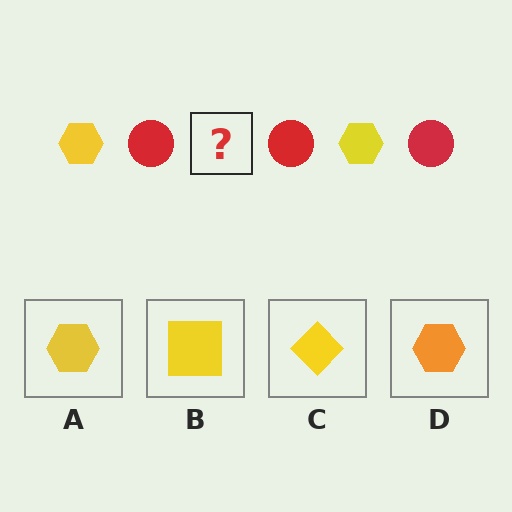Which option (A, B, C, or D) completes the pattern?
A.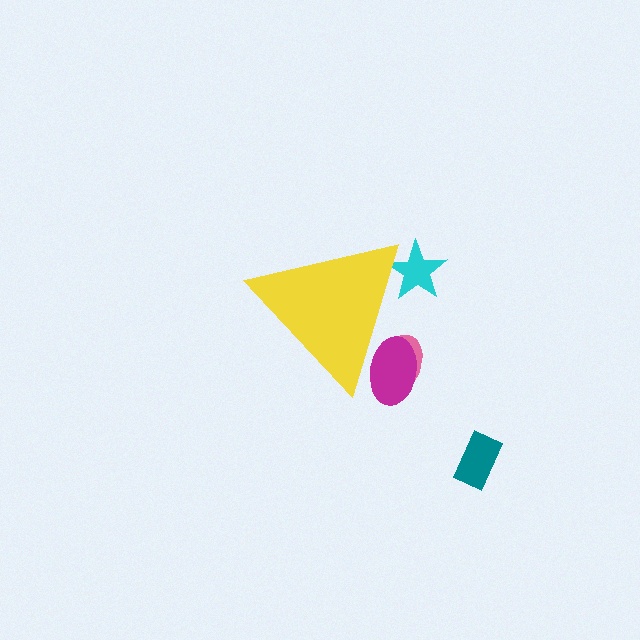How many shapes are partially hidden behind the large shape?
3 shapes are partially hidden.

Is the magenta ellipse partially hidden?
Yes, the magenta ellipse is partially hidden behind the yellow triangle.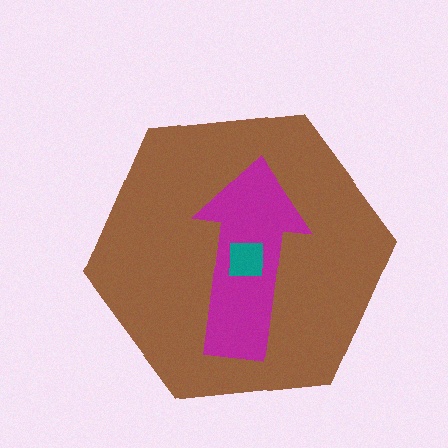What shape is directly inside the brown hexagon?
The magenta arrow.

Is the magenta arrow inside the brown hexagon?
Yes.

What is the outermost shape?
The brown hexagon.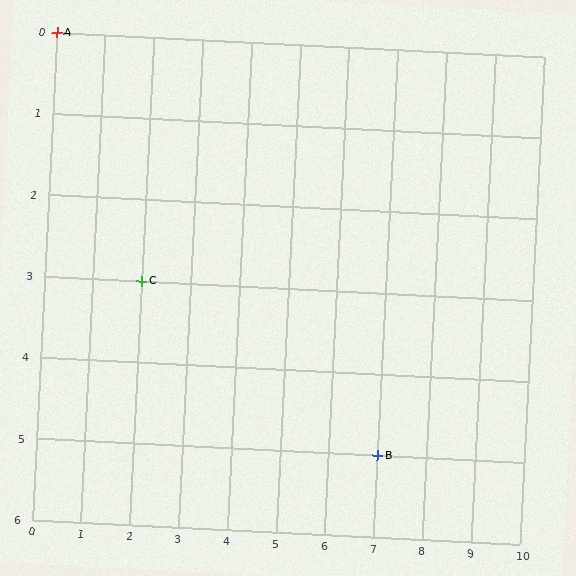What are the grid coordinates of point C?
Point C is at grid coordinates (2, 3).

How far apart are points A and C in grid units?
Points A and C are 2 columns and 3 rows apart (about 3.6 grid units diagonally).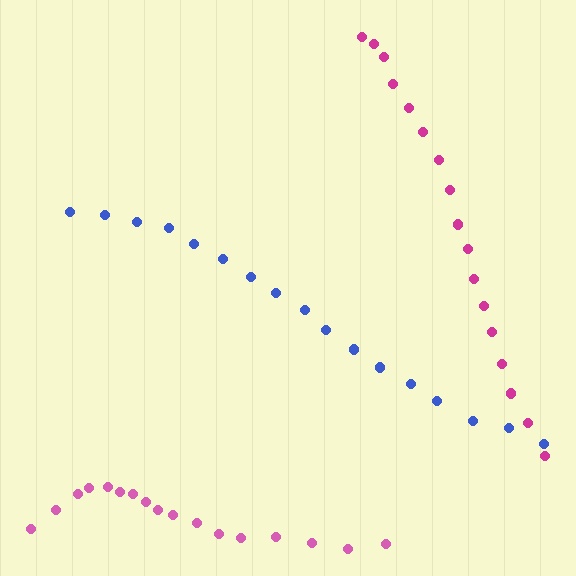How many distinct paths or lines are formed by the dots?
There are 3 distinct paths.